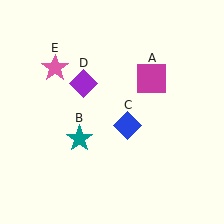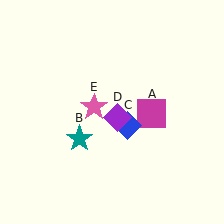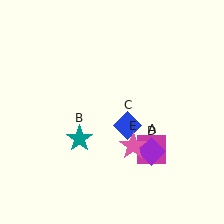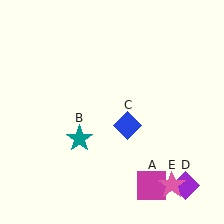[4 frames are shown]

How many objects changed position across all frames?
3 objects changed position: magenta square (object A), purple diamond (object D), pink star (object E).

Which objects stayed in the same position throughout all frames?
Teal star (object B) and blue diamond (object C) remained stationary.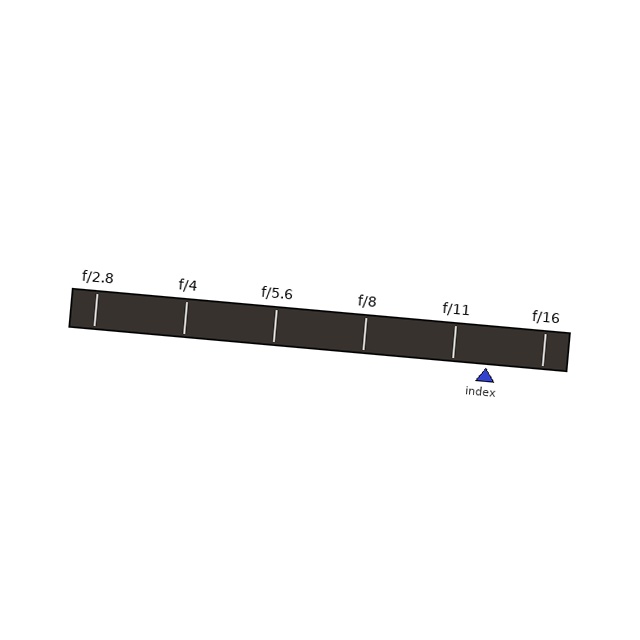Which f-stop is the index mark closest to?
The index mark is closest to f/11.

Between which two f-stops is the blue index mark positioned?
The index mark is between f/11 and f/16.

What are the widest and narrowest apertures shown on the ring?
The widest aperture shown is f/2.8 and the narrowest is f/16.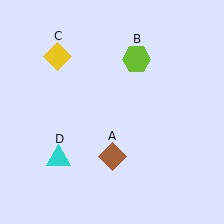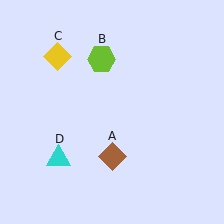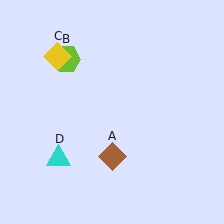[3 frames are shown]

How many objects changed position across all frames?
1 object changed position: lime hexagon (object B).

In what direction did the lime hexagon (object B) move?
The lime hexagon (object B) moved left.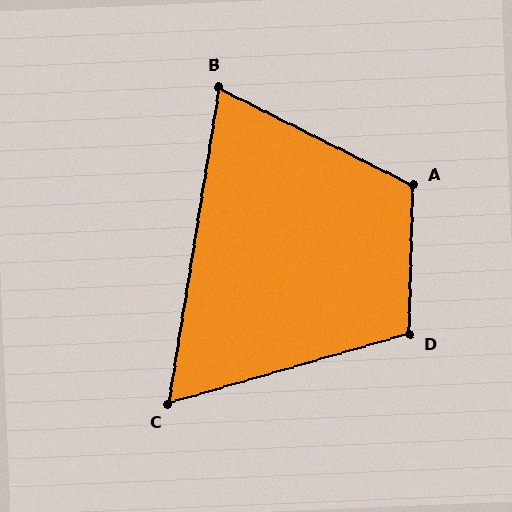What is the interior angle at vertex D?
Approximately 107 degrees (obtuse).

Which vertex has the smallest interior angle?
C, at approximately 65 degrees.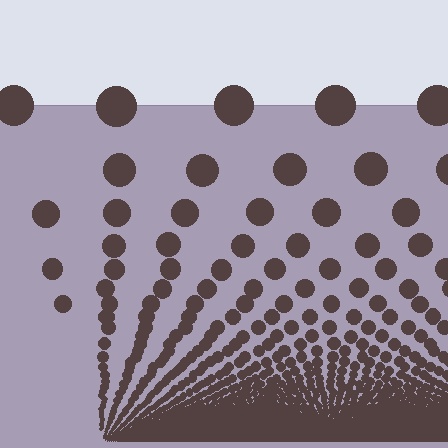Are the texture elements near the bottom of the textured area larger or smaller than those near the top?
Smaller. The gradient is inverted — elements near the bottom are smaller and denser.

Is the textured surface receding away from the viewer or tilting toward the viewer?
The surface appears to tilt toward the viewer. Texture elements get larger and sparser toward the top.